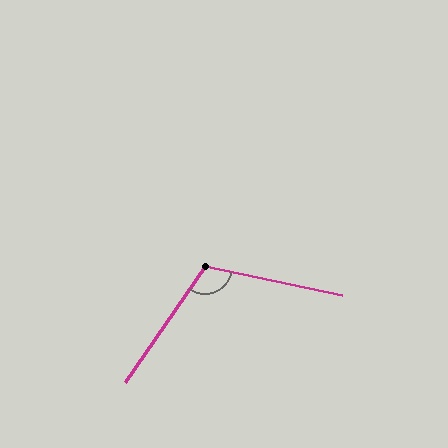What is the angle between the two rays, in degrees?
Approximately 113 degrees.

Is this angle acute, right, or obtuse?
It is obtuse.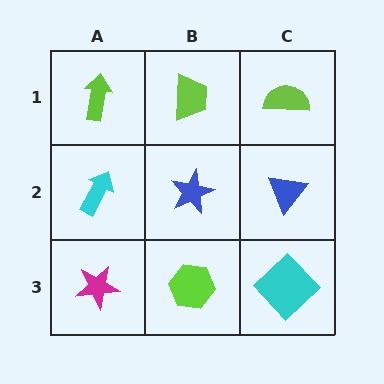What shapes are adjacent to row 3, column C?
A blue triangle (row 2, column C), a lime hexagon (row 3, column B).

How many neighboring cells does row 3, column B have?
3.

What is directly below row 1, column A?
A cyan arrow.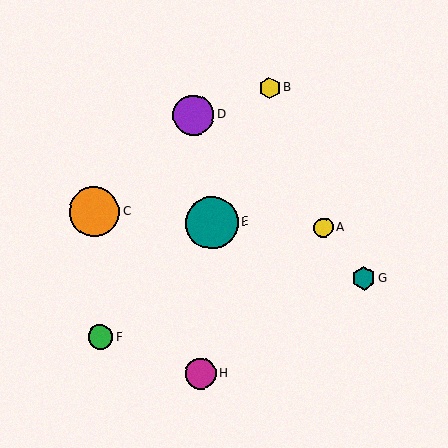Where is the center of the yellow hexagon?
The center of the yellow hexagon is at (269, 88).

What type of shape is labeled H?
Shape H is a magenta circle.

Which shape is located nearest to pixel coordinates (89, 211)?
The orange circle (labeled C) at (94, 212) is nearest to that location.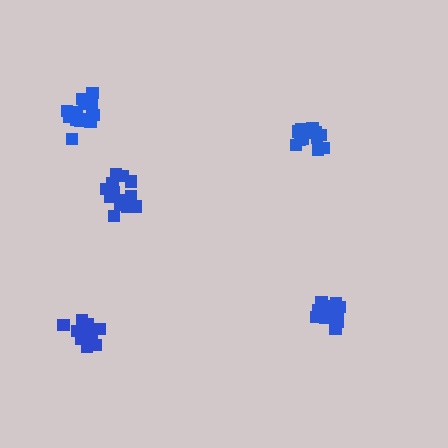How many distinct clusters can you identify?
There are 5 distinct clusters.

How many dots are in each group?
Group 1: 15 dots, Group 2: 12 dots, Group 3: 12 dots, Group 4: 15 dots, Group 5: 14 dots (68 total).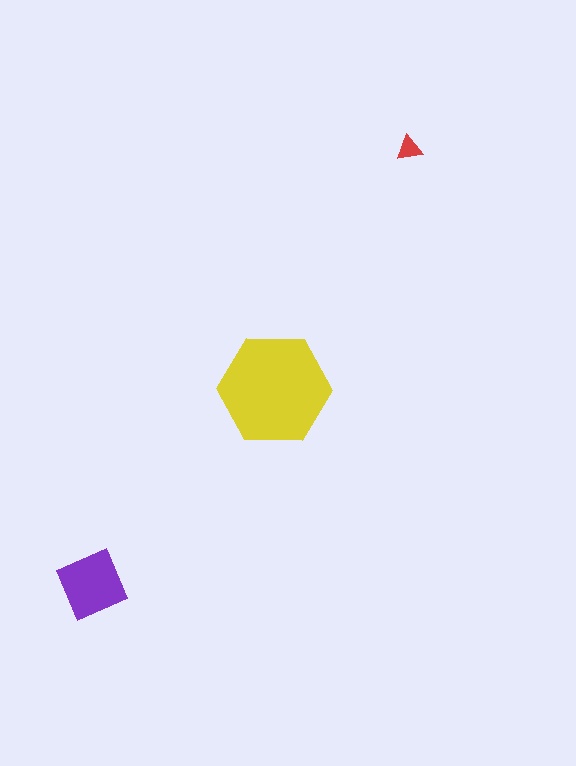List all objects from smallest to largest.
The red triangle, the purple square, the yellow hexagon.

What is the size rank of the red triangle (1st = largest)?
3rd.